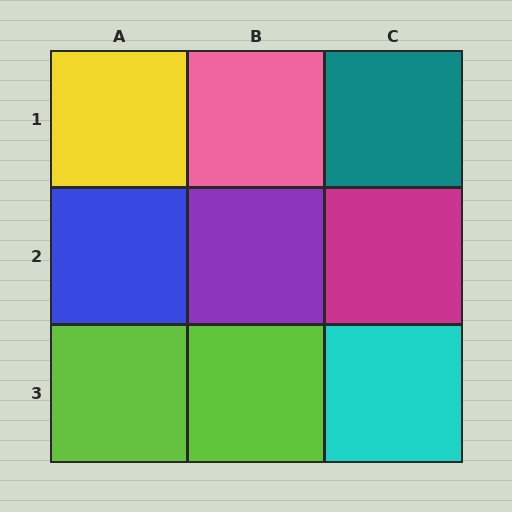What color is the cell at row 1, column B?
Pink.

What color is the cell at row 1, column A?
Yellow.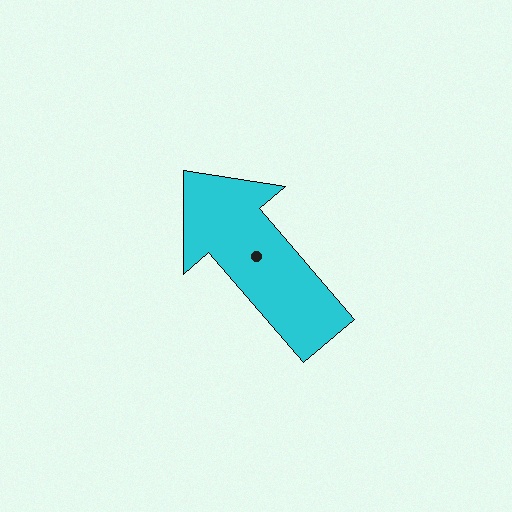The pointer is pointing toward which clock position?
Roughly 11 o'clock.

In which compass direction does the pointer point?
Northwest.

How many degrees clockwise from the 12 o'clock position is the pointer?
Approximately 320 degrees.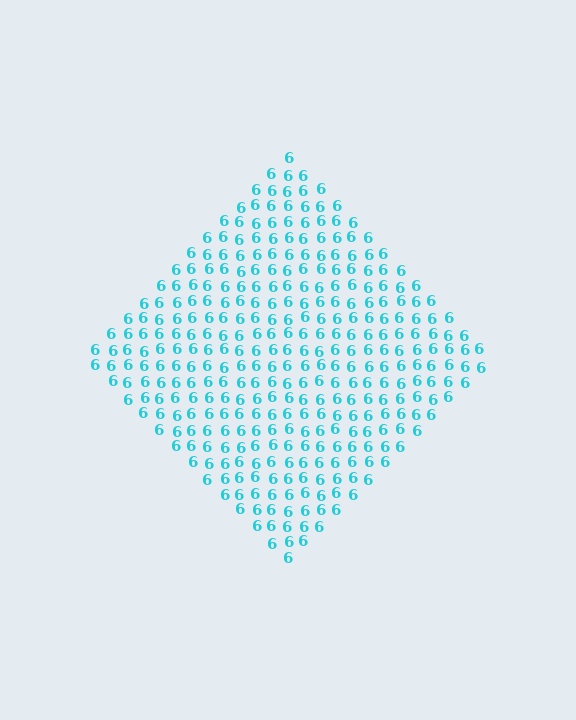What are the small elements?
The small elements are digit 6's.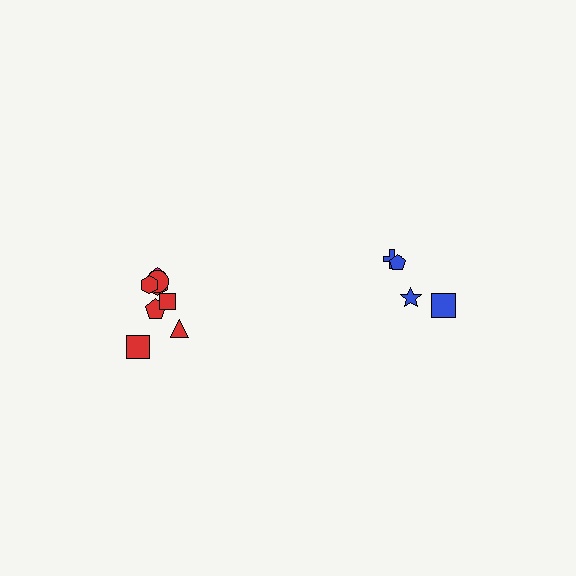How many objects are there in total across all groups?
There are 12 objects.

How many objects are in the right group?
There are 4 objects.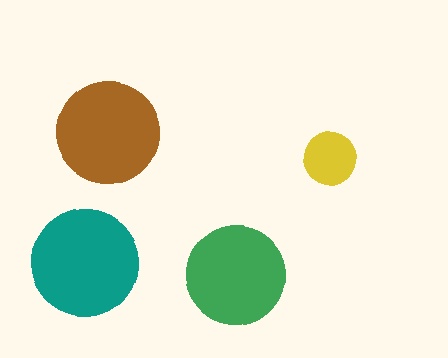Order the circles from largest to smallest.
the teal one, the brown one, the green one, the yellow one.